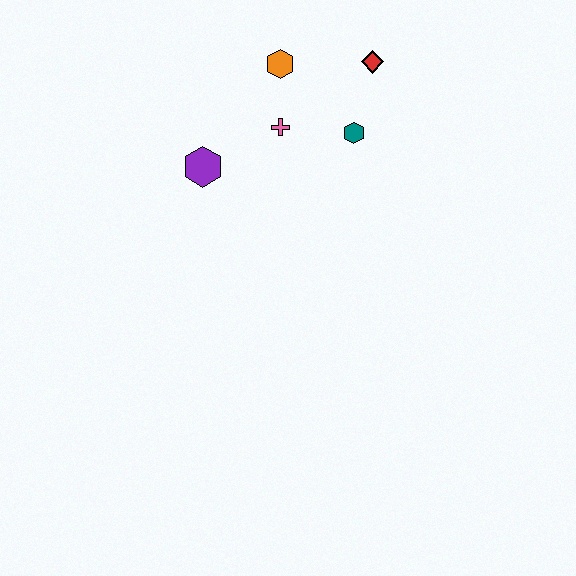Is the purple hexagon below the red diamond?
Yes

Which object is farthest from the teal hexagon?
The purple hexagon is farthest from the teal hexagon.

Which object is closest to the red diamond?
The teal hexagon is closest to the red diamond.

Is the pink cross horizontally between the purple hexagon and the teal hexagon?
Yes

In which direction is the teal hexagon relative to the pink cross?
The teal hexagon is to the right of the pink cross.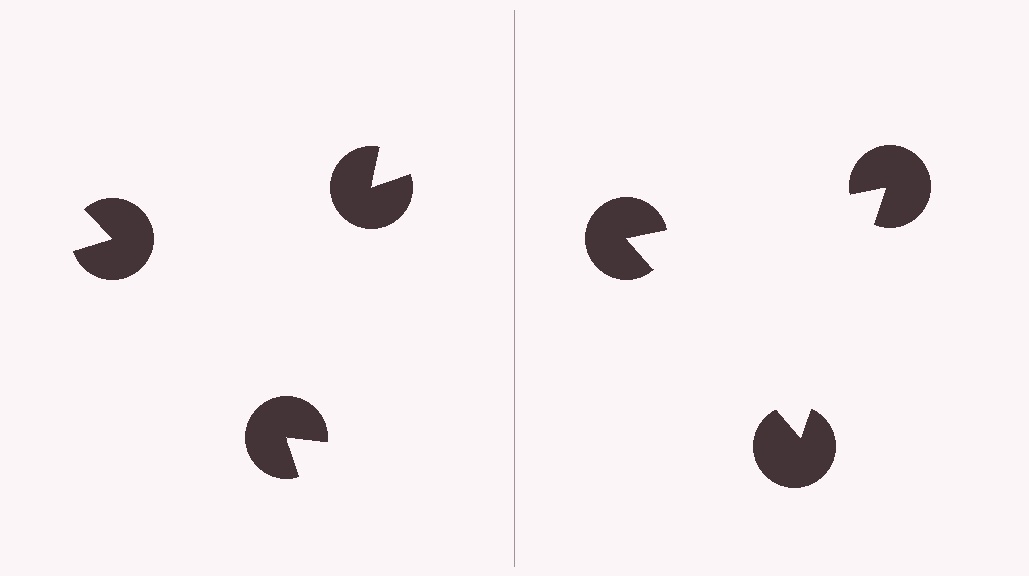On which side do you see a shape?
An illusory triangle appears on the right side. On the left side the wedge cuts are rotated, so no coherent shape forms.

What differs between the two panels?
The pac-man discs are positioned identically on both sides; only the wedge orientations differ. On the right they align to a triangle; on the left they are misaligned.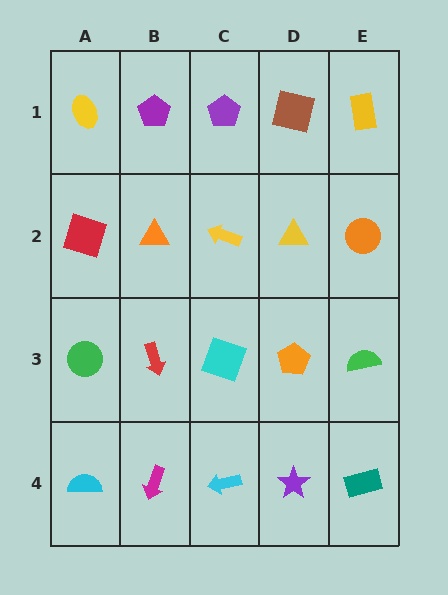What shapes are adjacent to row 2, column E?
A yellow rectangle (row 1, column E), a green semicircle (row 3, column E), a yellow triangle (row 2, column D).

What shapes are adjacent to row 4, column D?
An orange pentagon (row 3, column D), a cyan arrow (row 4, column C), a teal rectangle (row 4, column E).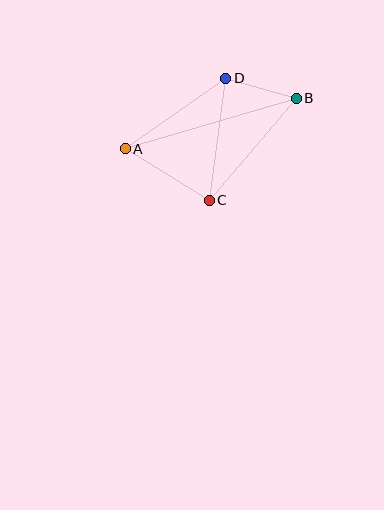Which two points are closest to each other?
Points B and D are closest to each other.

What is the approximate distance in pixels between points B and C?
The distance between B and C is approximately 134 pixels.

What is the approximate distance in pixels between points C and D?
The distance between C and D is approximately 123 pixels.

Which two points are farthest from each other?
Points A and B are farthest from each other.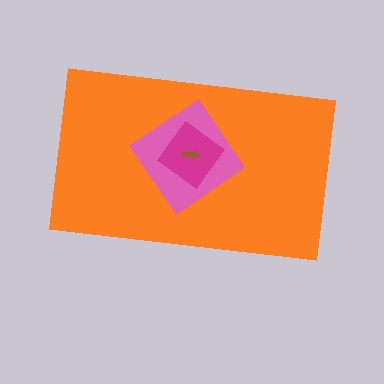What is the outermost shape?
The orange rectangle.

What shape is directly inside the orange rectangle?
The pink diamond.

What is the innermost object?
The brown arrow.